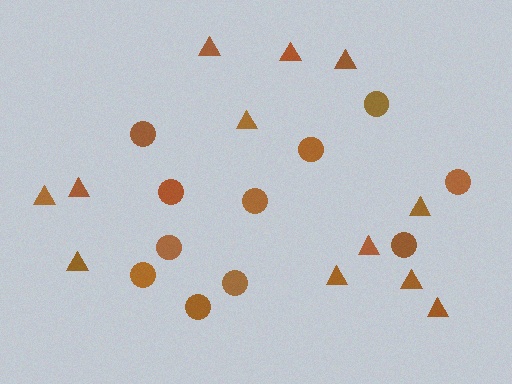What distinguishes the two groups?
There are 2 groups: one group of circles (11) and one group of triangles (12).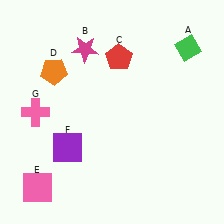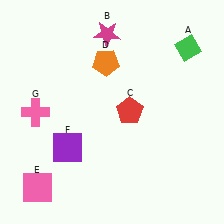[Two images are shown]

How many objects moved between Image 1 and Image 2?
3 objects moved between the two images.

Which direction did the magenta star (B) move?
The magenta star (B) moved right.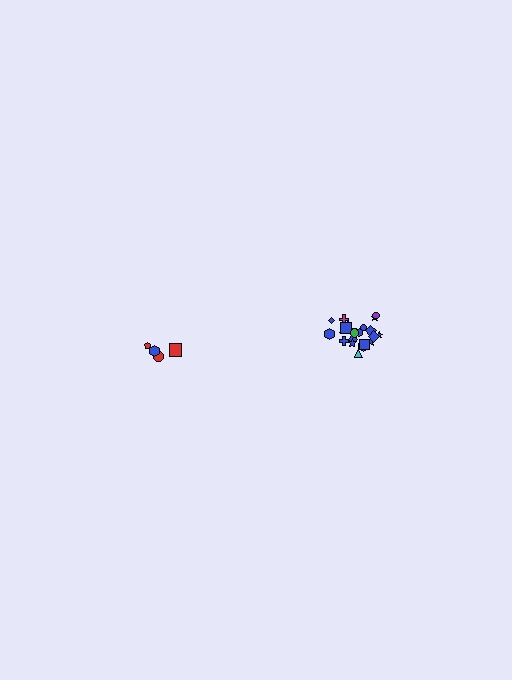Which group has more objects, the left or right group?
The right group.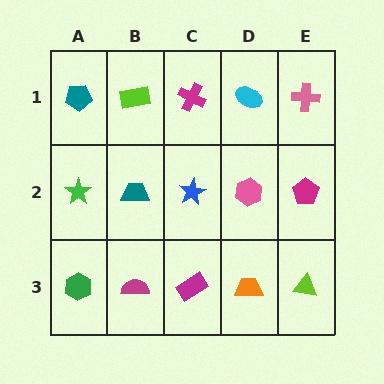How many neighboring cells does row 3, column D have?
3.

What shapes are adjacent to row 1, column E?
A magenta pentagon (row 2, column E), a cyan ellipse (row 1, column D).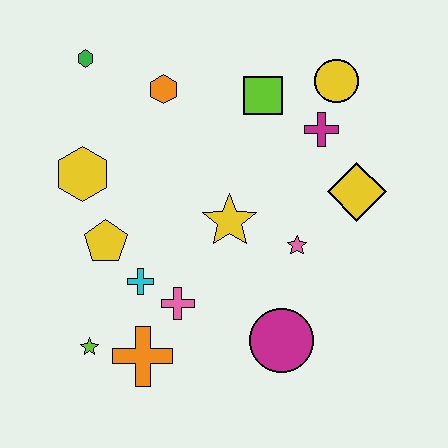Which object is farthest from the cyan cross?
The yellow circle is farthest from the cyan cross.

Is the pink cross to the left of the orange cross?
No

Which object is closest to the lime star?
The orange cross is closest to the lime star.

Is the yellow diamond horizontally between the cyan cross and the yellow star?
No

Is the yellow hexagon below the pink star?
No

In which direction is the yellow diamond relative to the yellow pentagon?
The yellow diamond is to the right of the yellow pentagon.